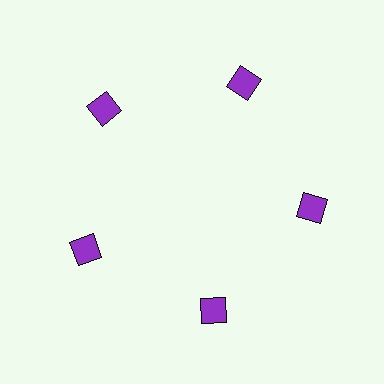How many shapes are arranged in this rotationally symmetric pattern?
There are 5 shapes, arranged in 5 groups of 1.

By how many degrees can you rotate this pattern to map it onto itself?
The pattern maps onto itself every 72 degrees of rotation.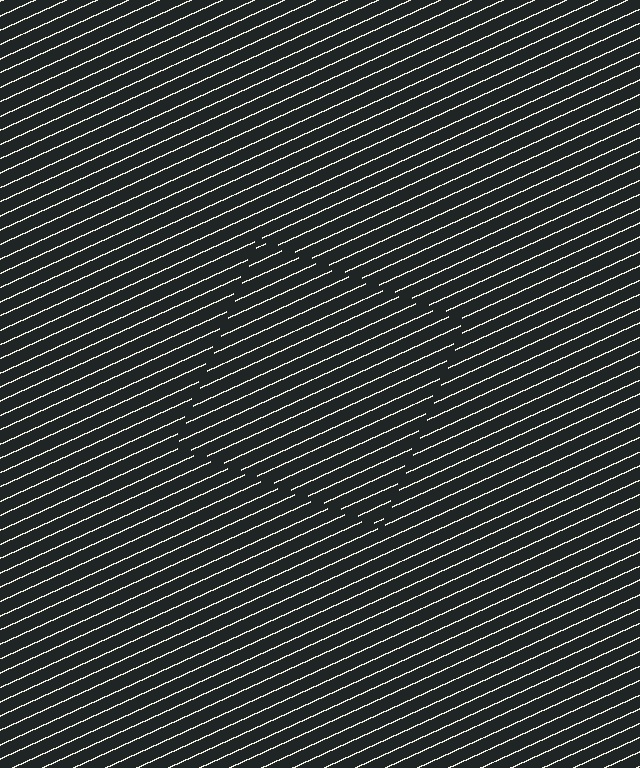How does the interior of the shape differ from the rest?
The interior of the shape contains the same grating, shifted by half a period — the contour is defined by the phase discontinuity where line-ends from the inner and outer gratings abut.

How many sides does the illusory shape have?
4 sides — the line-ends trace a square.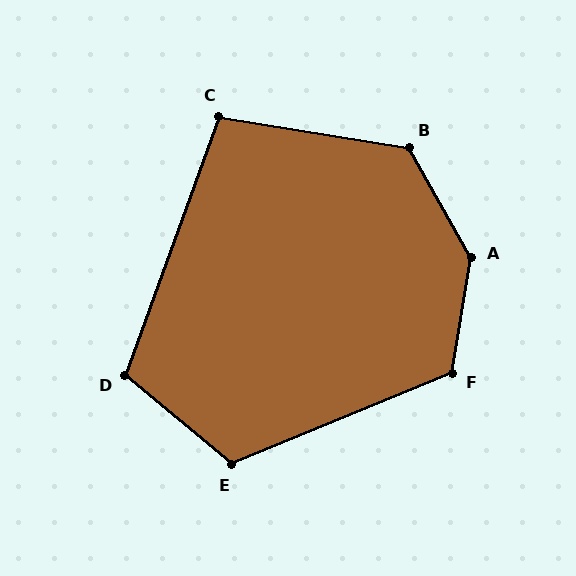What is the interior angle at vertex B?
Approximately 129 degrees (obtuse).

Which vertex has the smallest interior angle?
C, at approximately 100 degrees.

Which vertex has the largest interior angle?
A, at approximately 142 degrees.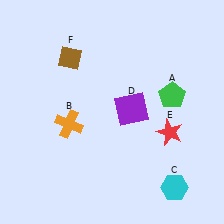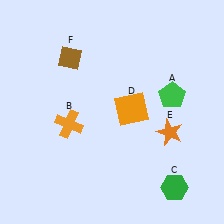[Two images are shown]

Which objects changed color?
C changed from cyan to green. D changed from purple to orange. E changed from red to orange.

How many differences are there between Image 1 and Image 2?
There are 3 differences between the two images.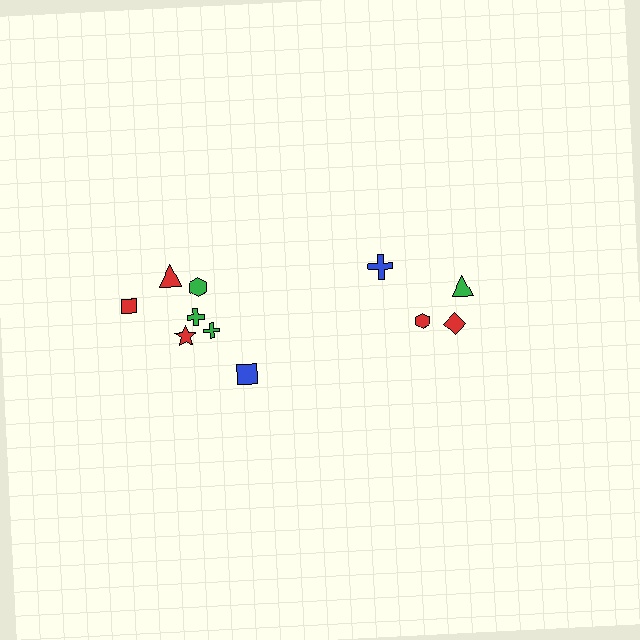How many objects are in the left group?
There are 7 objects.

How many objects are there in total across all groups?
There are 11 objects.